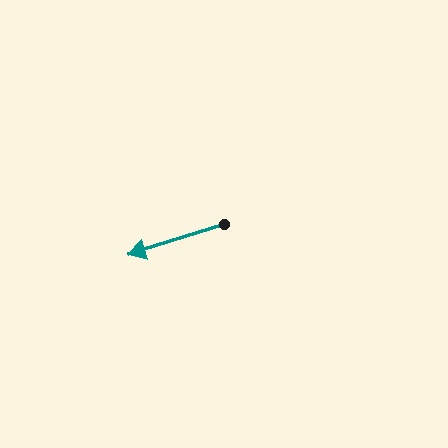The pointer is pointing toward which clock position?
Roughly 8 o'clock.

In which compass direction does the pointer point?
West.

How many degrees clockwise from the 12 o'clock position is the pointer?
Approximately 252 degrees.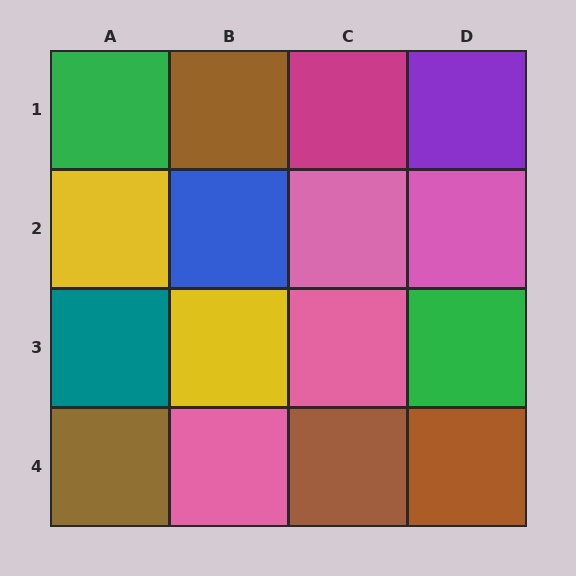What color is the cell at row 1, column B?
Brown.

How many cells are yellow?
2 cells are yellow.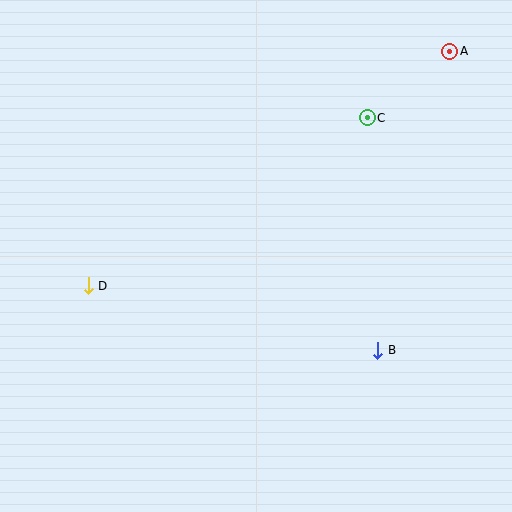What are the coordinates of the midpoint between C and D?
The midpoint between C and D is at (228, 202).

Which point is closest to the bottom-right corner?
Point B is closest to the bottom-right corner.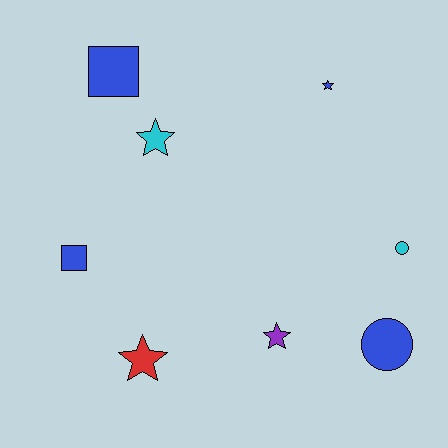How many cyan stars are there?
There is 1 cyan star.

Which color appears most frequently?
Blue, with 4 objects.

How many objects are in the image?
There are 8 objects.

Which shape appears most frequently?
Star, with 4 objects.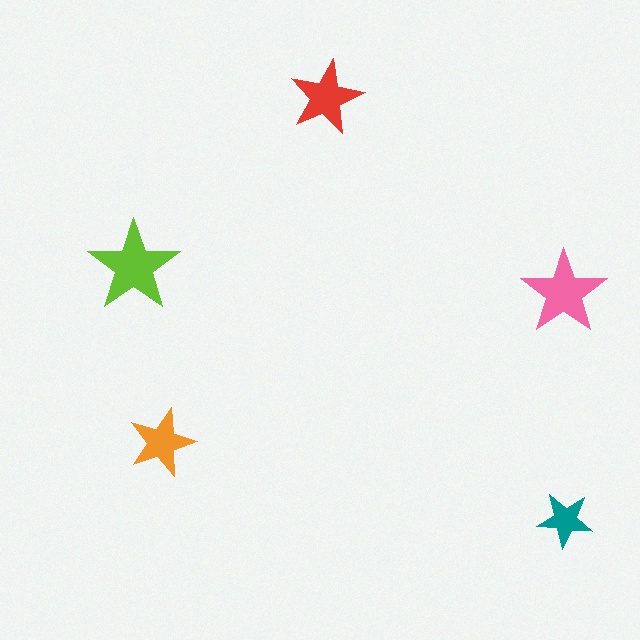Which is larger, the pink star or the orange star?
The pink one.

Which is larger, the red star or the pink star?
The pink one.